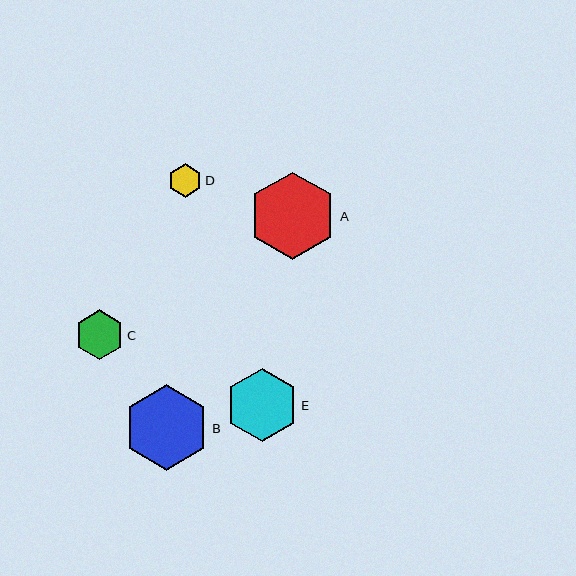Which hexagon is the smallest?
Hexagon D is the smallest with a size of approximately 33 pixels.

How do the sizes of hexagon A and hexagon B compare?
Hexagon A and hexagon B are approximately the same size.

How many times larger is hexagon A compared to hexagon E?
Hexagon A is approximately 1.2 times the size of hexagon E.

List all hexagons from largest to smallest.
From largest to smallest: A, B, E, C, D.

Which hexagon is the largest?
Hexagon A is the largest with a size of approximately 88 pixels.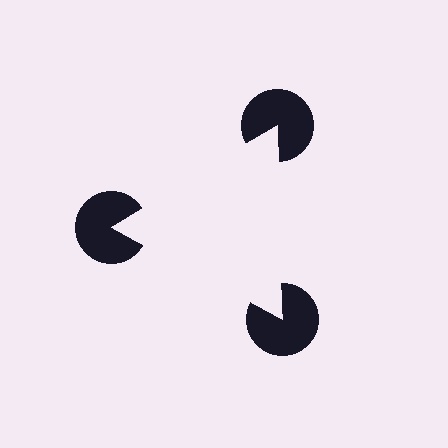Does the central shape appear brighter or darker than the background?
It typically appears slightly brighter than the background, even though no actual brightness change is drawn.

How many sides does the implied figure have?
3 sides.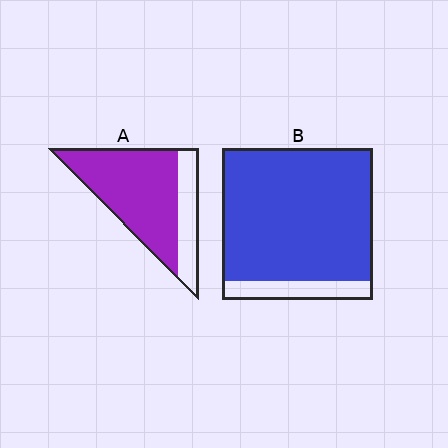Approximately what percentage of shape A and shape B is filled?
A is approximately 75% and B is approximately 90%.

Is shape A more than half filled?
Yes.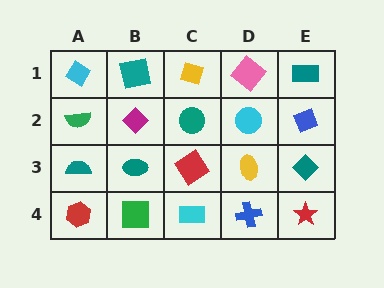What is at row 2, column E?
A blue diamond.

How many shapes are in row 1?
5 shapes.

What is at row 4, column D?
A blue cross.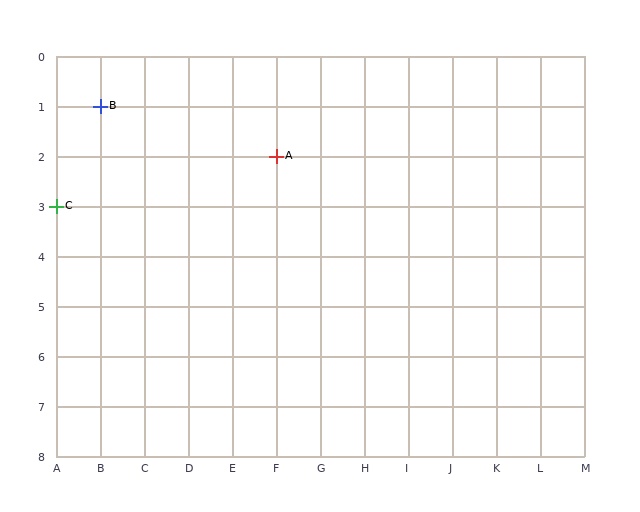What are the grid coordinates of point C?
Point C is at grid coordinates (A, 3).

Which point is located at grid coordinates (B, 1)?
Point B is at (B, 1).